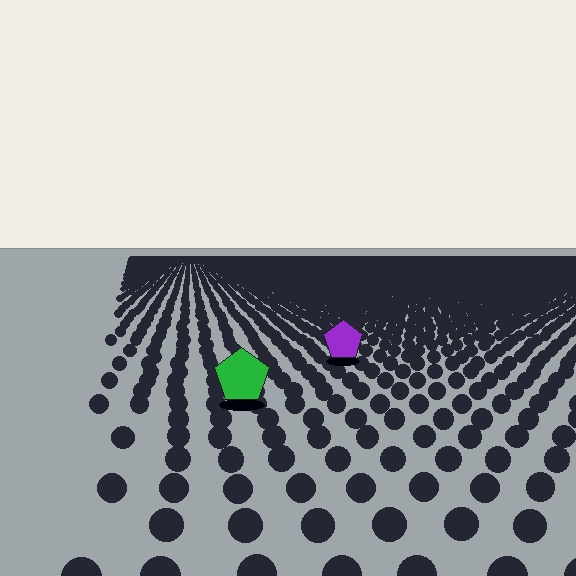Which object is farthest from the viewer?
The purple pentagon is farthest from the viewer. It appears smaller and the ground texture around it is denser.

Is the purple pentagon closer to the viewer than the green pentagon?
No. The green pentagon is closer — you can tell from the texture gradient: the ground texture is coarser near it.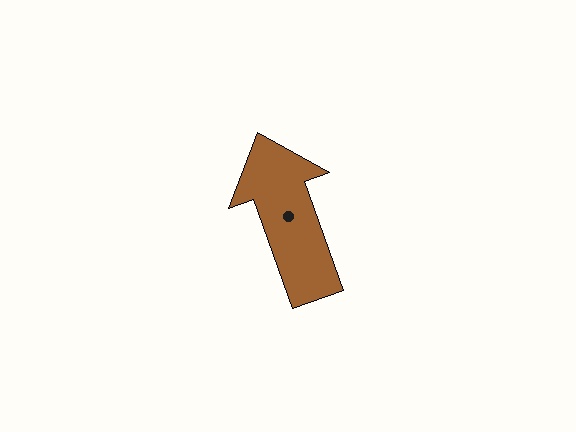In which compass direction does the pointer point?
North.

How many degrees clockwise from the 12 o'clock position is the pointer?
Approximately 340 degrees.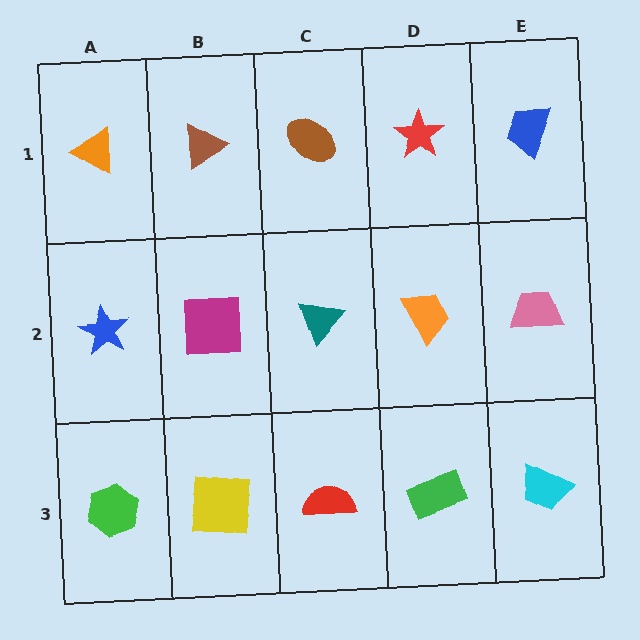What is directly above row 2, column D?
A red star.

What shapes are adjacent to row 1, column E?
A pink trapezoid (row 2, column E), a red star (row 1, column D).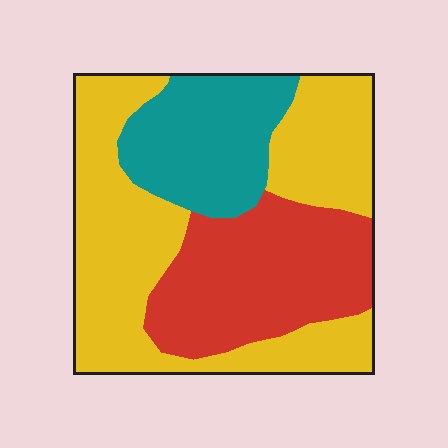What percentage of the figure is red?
Red takes up between a sixth and a third of the figure.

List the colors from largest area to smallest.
From largest to smallest: yellow, red, teal.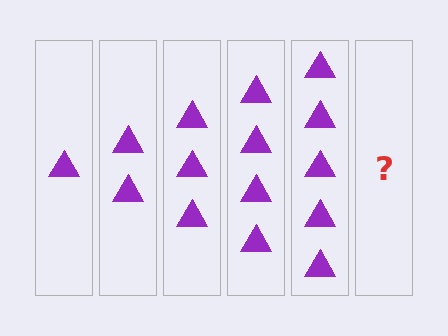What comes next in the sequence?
The next element should be 6 triangles.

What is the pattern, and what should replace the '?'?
The pattern is that each step adds one more triangle. The '?' should be 6 triangles.